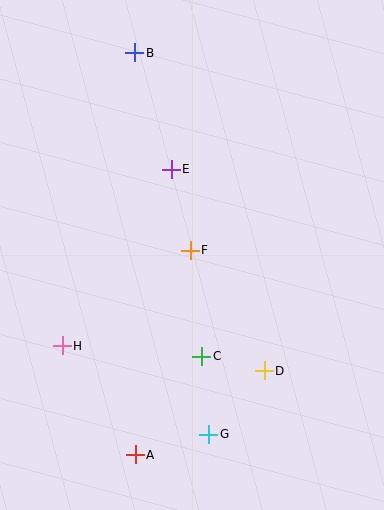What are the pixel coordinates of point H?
Point H is at (62, 346).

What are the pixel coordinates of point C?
Point C is at (202, 356).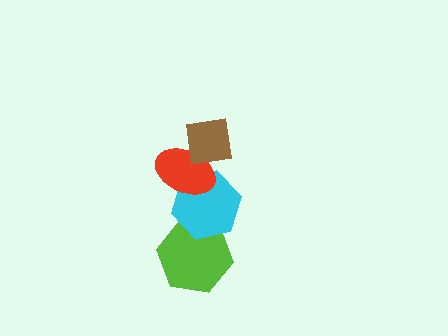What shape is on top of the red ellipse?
The brown square is on top of the red ellipse.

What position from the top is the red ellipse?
The red ellipse is 2nd from the top.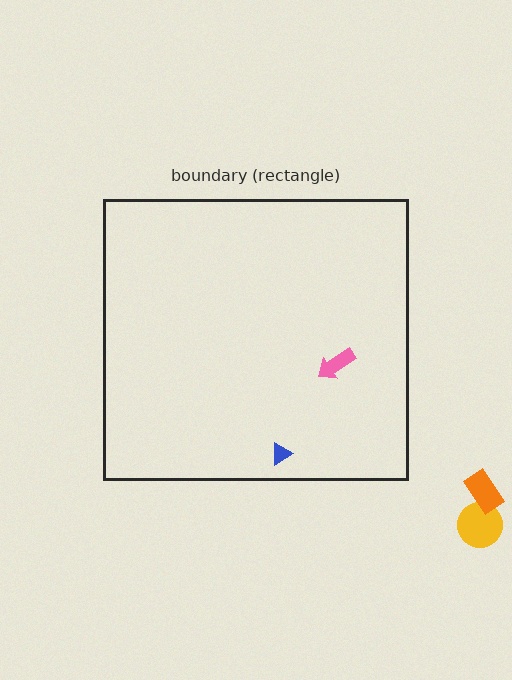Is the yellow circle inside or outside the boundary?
Outside.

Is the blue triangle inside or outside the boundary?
Inside.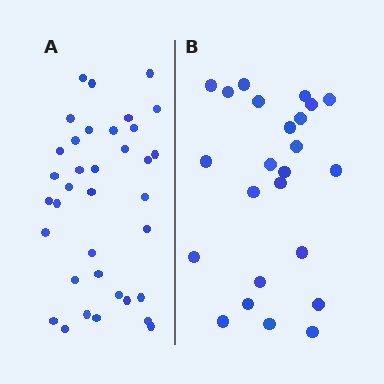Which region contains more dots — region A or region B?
Region A (the left region) has more dots.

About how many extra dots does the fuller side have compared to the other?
Region A has roughly 12 or so more dots than region B.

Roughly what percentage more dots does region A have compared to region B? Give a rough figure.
About 50% more.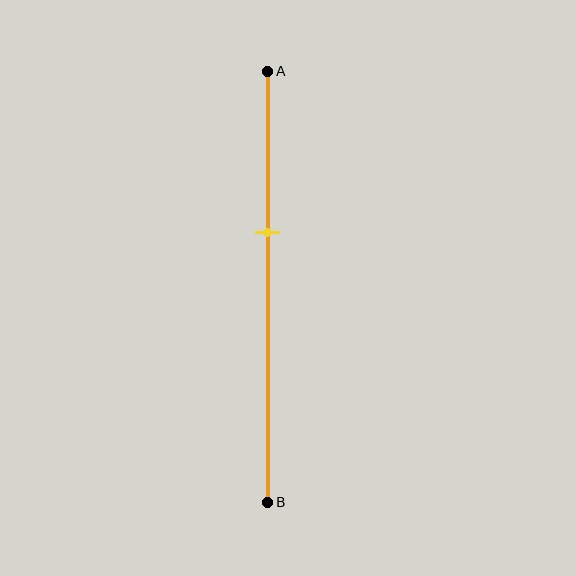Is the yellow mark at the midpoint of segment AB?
No, the mark is at about 35% from A, not at the 50% midpoint.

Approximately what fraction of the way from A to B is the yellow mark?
The yellow mark is approximately 35% of the way from A to B.